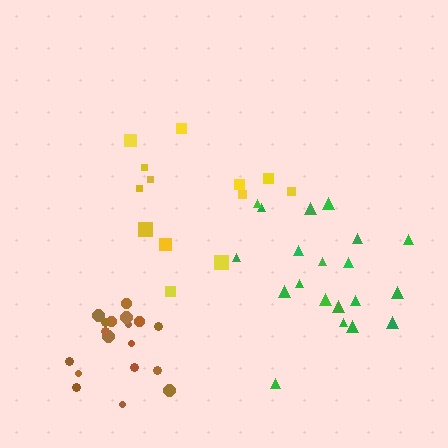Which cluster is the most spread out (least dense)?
Yellow.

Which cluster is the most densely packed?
Brown.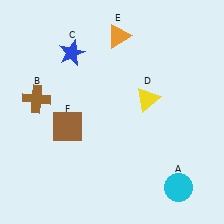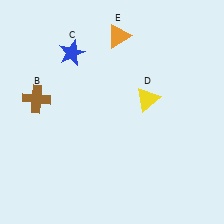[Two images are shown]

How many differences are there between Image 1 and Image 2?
There are 2 differences between the two images.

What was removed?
The brown square (F), the cyan circle (A) were removed in Image 2.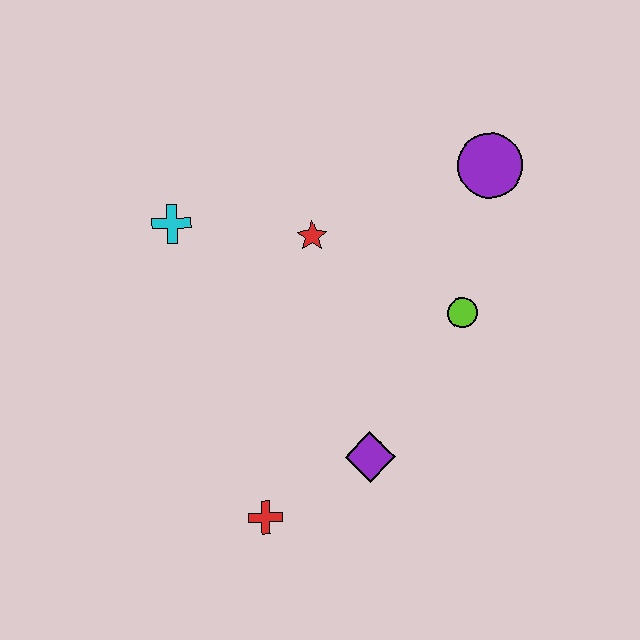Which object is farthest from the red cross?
The purple circle is farthest from the red cross.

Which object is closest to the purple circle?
The lime circle is closest to the purple circle.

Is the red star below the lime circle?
No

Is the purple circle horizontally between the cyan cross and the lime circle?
No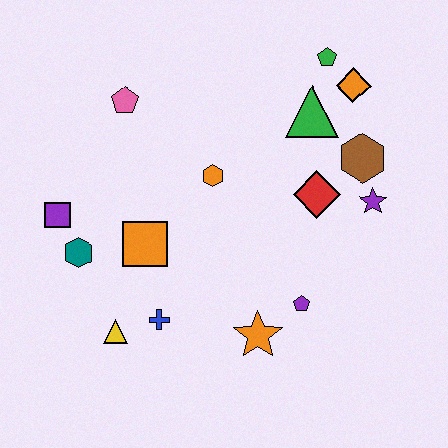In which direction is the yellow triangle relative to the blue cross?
The yellow triangle is to the left of the blue cross.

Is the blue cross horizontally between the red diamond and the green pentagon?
No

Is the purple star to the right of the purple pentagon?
Yes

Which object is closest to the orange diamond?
The green pentagon is closest to the orange diamond.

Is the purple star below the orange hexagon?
Yes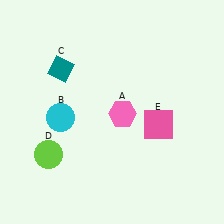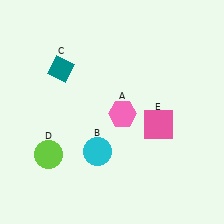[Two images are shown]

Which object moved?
The cyan circle (B) moved right.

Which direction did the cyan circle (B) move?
The cyan circle (B) moved right.